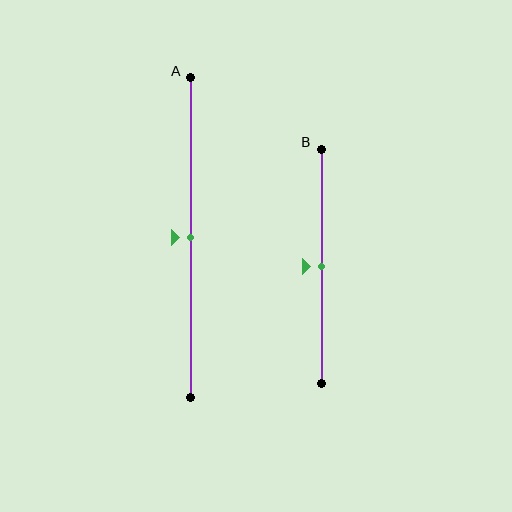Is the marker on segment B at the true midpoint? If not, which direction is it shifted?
Yes, the marker on segment B is at the true midpoint.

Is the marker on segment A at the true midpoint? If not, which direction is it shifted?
Yes, the marker on segment A is at the true midpoint.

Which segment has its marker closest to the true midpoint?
Segment A has its marker closest to the true midpoint.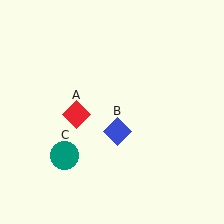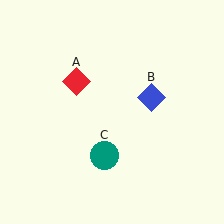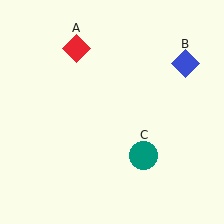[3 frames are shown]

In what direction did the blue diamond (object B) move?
The blue diamond (object B) moved up and to the right.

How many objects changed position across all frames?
3 objects changed position: red diamond (object A), blue diamond (object B), teal circle (object C).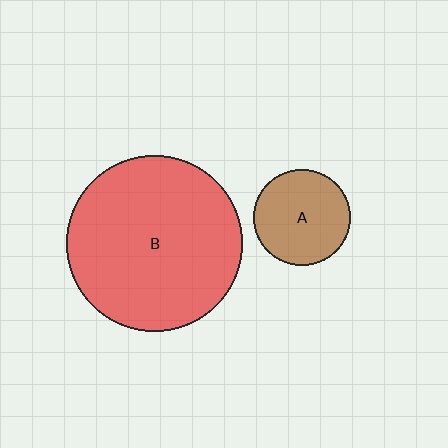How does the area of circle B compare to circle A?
Approximately 3.3 times.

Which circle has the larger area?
Circle B (red).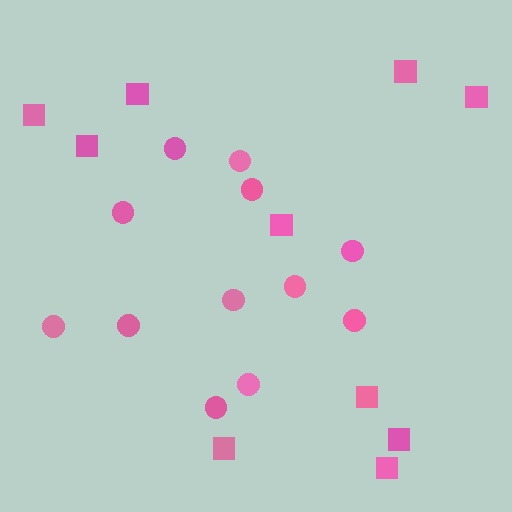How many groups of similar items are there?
There are 2 groups: one group of circles (12) and one group of squares (10).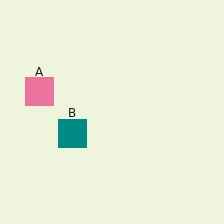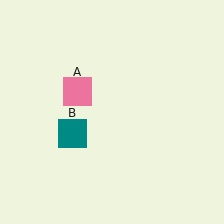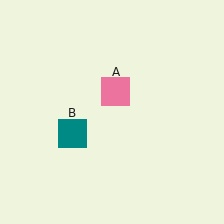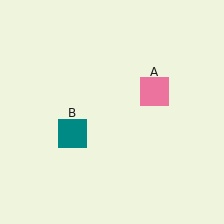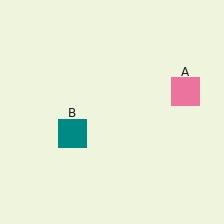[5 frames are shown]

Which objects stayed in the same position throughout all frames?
Teal square (object B) remained stationary.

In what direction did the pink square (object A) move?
The pink square (object A) moved right.